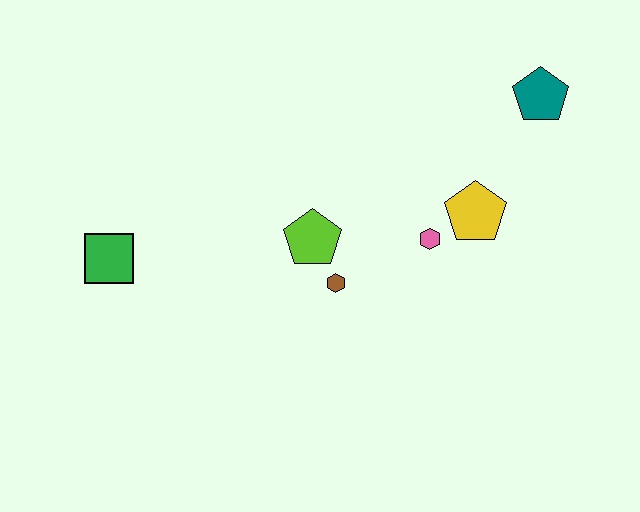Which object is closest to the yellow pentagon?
The pink hexagon is closest to the yellow pentagon.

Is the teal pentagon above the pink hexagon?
Yes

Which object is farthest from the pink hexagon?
The green square is farthest from the pink hexagon.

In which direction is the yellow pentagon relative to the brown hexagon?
The yellow pentagon is to the right of the brown hexagon.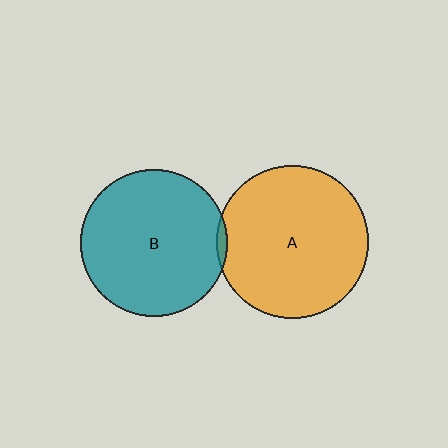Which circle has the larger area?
Circle A (orange).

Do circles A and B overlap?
Yes.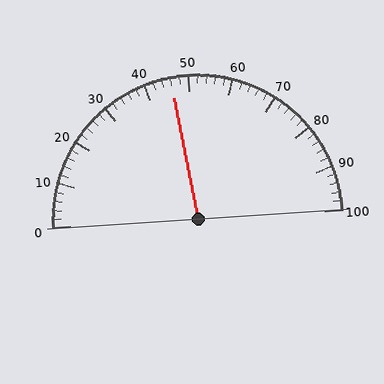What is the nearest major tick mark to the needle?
The nearest major tick mark is 50.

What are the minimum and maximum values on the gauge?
The gauge ranges from 0 to 100.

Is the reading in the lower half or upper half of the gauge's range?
The reading is in the lower half of the range (0 to 100).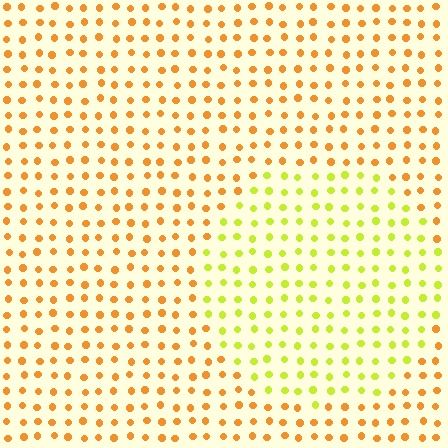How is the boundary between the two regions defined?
The boundary is defined purely by a slight shift in hue (about 44 degrees). Spacing, size, and orientation are identical on both sides.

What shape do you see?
I see a circle.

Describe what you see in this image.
The image is filled with small orange elements in a uniform arrangement. A circle-shaped region is visible where the elements are tinted to a slightly different hue, forming a subtle color boundary.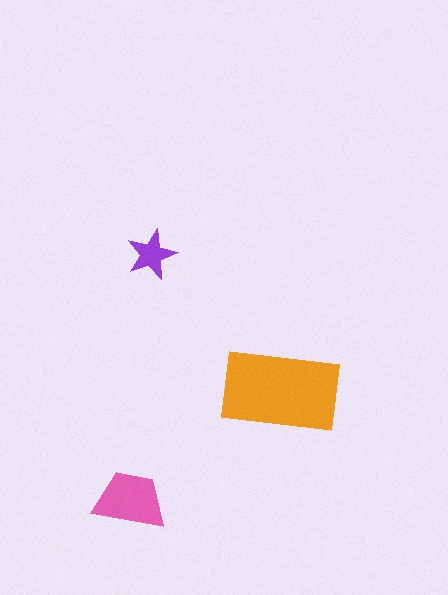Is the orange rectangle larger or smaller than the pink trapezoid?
Larger.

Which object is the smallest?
The purple star.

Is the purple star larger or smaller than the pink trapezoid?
Smaller.